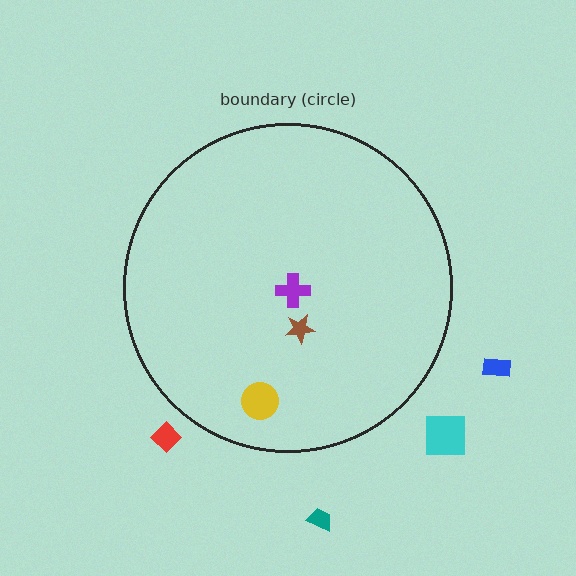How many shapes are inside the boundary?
3 inside, 4 outside.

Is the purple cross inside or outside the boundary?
Inside.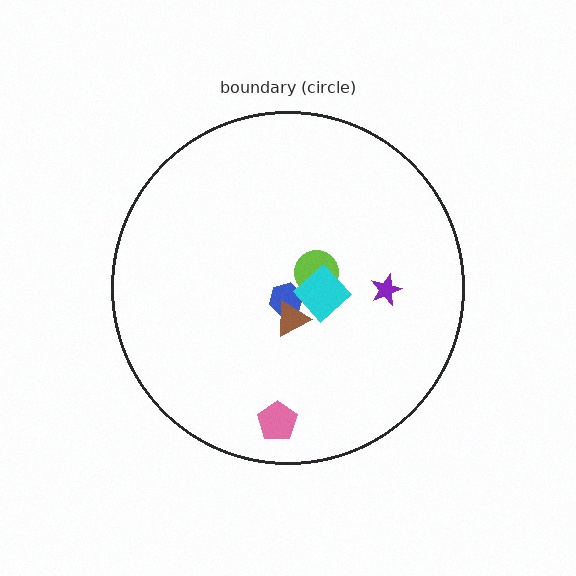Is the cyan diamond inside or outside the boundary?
Inside.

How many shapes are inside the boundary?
6 inside, 0 outside.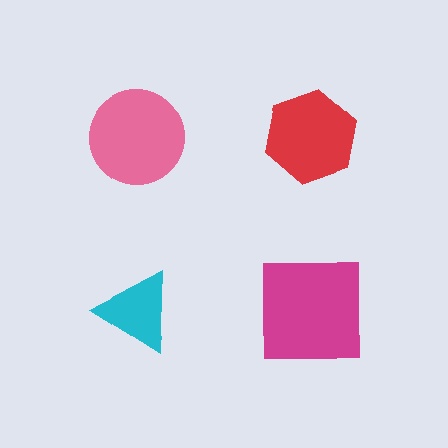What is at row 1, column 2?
A red hexagon.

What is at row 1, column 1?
A pink circle.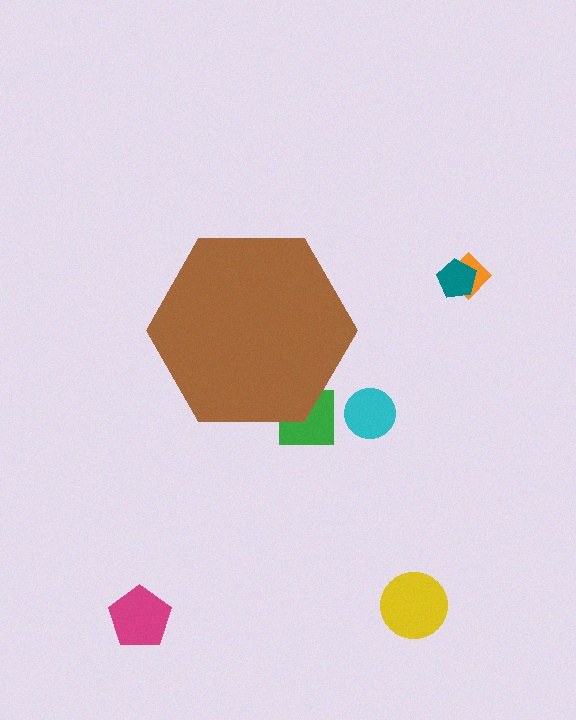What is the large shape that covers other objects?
A brown hexagon.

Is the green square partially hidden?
Yes, the green square is partially hidden behind the brown hexagon.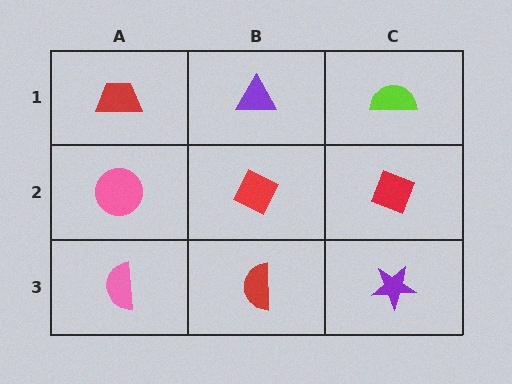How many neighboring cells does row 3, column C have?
2.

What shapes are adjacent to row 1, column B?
A red diamond (row 2, column B), a red trapezoid (row 1, column A), a lime semicircle (row 1, column C).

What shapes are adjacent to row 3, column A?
A pink circle (row 2, column A), a red semicircle (row 3, column B).